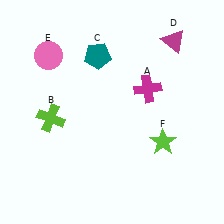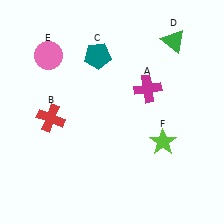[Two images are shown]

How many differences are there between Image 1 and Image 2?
There are 2 differences between the two images.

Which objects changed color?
B changed from lime to red. D changed from magenta to green.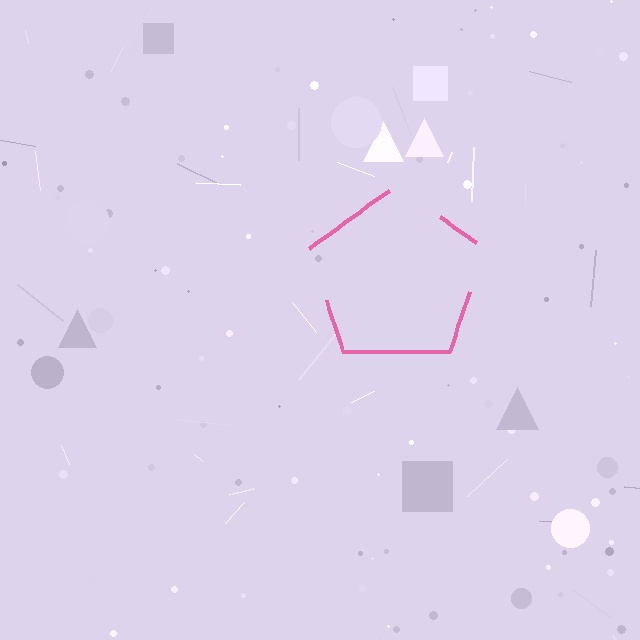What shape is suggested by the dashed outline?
The dashed outline suggests a pentagon.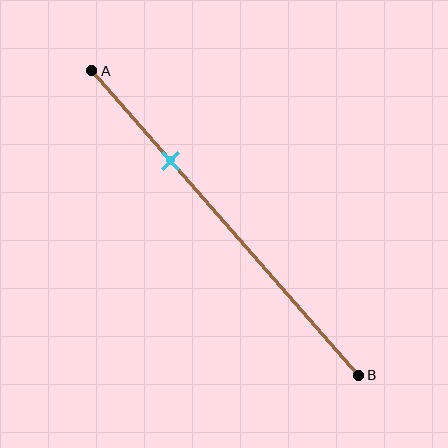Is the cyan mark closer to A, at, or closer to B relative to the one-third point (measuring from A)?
The cyan mark is closer to point A than the one-third point of segment AB.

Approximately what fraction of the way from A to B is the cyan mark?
The cyan mark is approximately 30% of the way from A to B.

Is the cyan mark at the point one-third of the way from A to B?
No, the mark is at about 30% from A, not at the 33% one-third point.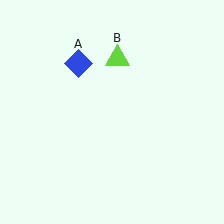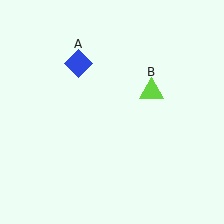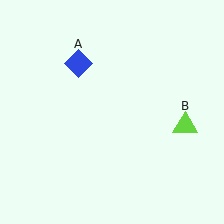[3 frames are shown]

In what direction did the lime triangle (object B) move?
The lime triangle (object B) moved down and to the right.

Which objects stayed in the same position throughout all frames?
Blue diamond (object A) remained stationary.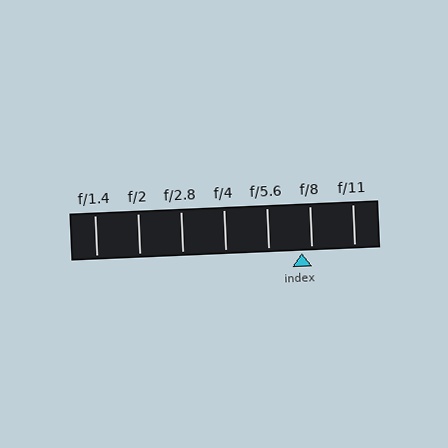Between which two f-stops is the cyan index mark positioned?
The index mark is between f/5.6 and f/8.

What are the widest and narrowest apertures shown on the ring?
The widest aperture shown is f/1.4 and the narrowest is f/11.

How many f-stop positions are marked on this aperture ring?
There are 7 f-stop positions marked.